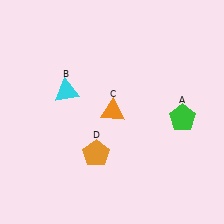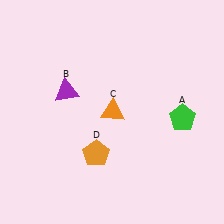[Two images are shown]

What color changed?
The triangle (B) changed from cyan in Image 1 to purple in Image 2.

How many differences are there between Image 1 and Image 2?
There is 1 difference between the two images.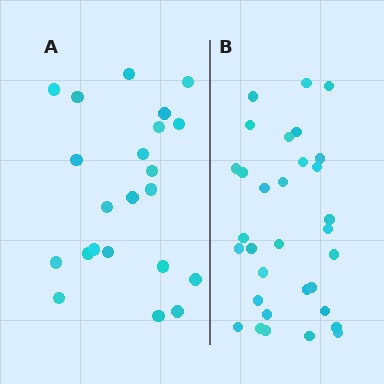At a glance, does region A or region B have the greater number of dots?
Region B (the right region) has more dots.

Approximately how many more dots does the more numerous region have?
Region B has roughly 10 or so more dots than region A.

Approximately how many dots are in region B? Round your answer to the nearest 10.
About 30 dots. (The exact count is 32, which rounds to 30.)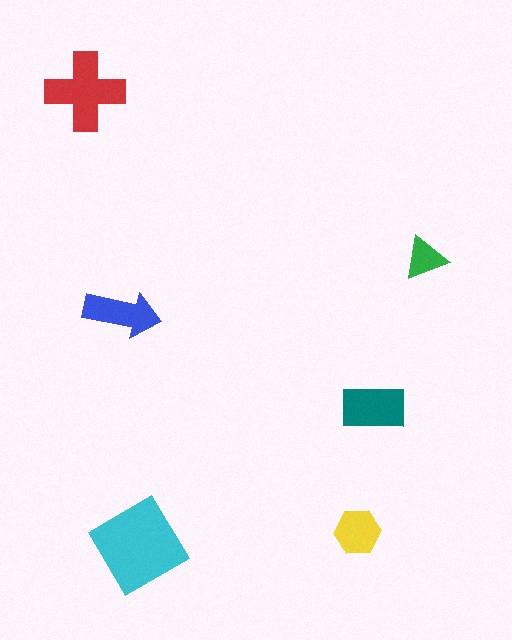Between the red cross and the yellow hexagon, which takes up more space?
The red cross.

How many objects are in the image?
There are 6 objects in the image.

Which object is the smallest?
The green triangle.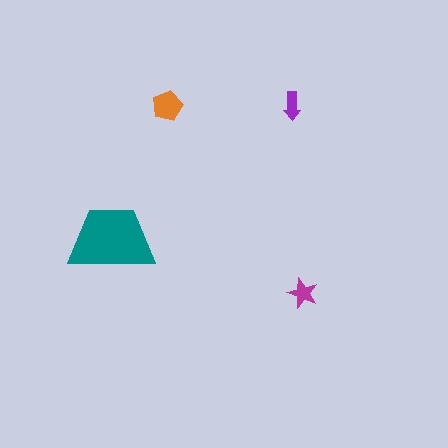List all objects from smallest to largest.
The purple arrow, the magenta star, the orange pentagon, the teal trapezoid.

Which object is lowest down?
The magenta star is bottommost.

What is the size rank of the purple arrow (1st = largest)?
4th.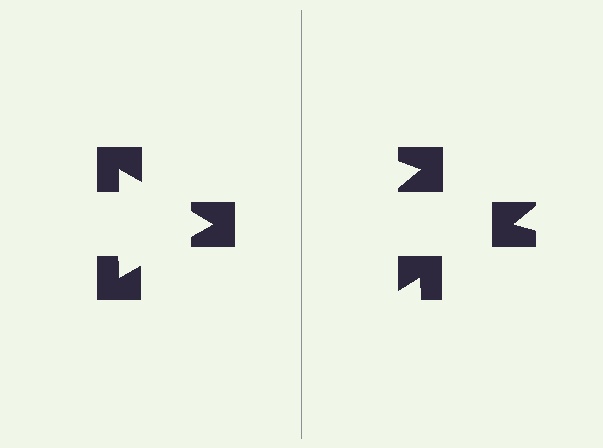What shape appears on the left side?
An illusory triangle.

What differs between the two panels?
The notched squares are positioned identically on both sides; only the wedge orientations differ. On the left they align to a triangle; on the right they are misaligned.